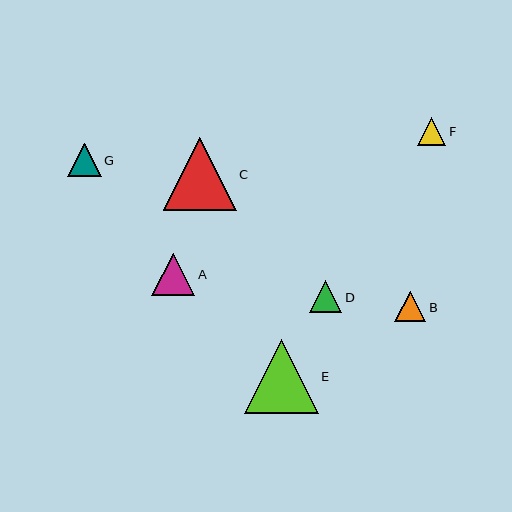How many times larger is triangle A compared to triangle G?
Triangle A is approximately 1.3 times the size of triangle G.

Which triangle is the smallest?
Triangle F is the smallest with a size of approximately 29 pixels.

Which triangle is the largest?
Triangle E is the largest with a size of approximately 73 pixels.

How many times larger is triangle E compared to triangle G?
Triangle E is approximately 2.2 times the size of triangle G.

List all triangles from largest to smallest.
From largest to smallest: E, C, A, G, D, B, F.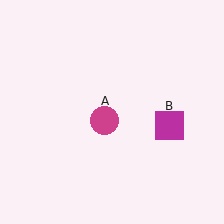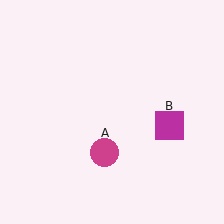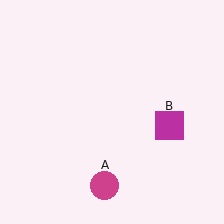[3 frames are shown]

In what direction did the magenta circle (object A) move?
The magenta circle (object A) moved down.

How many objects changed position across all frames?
1 object changed position: magenta circle (object A).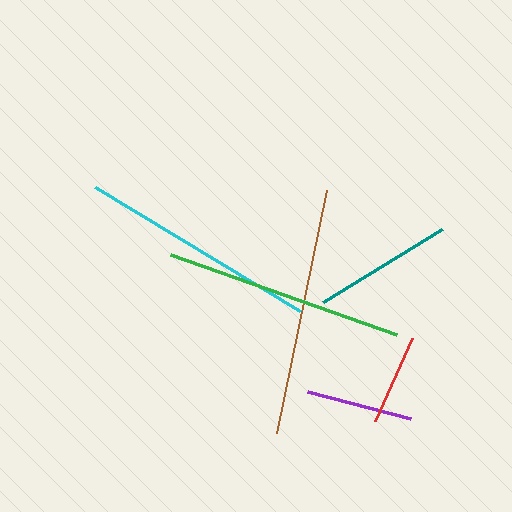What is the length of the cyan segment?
The cyan segment is approximately 240 pixels long.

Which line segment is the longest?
The brown line is the longest at approximately 248 pixels.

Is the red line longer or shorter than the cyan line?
The cyan line is longer than the red line.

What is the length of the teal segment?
The teal segment is approximately 140 pixels long.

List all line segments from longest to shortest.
From longest to shortest: brown, green, cyan, teal, purple, red.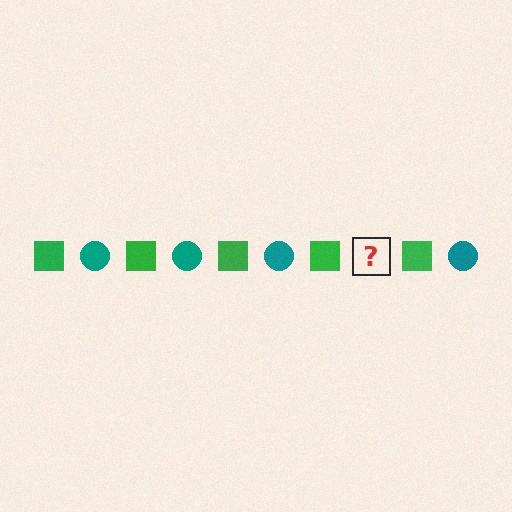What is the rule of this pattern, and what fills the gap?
The rule is that the pattern alternates between green square and teal circle. The gap should be filled with a teal circle.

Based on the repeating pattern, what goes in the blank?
The blank should be a teal circle.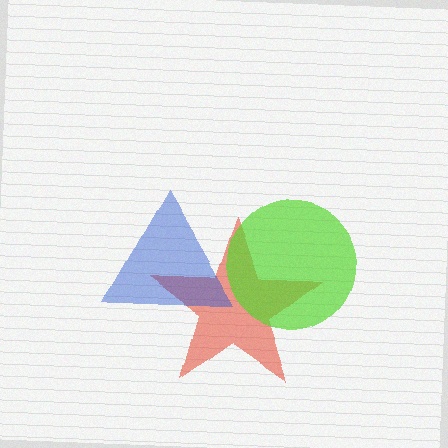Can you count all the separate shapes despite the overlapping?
Yes, there are 3 separate shapes.